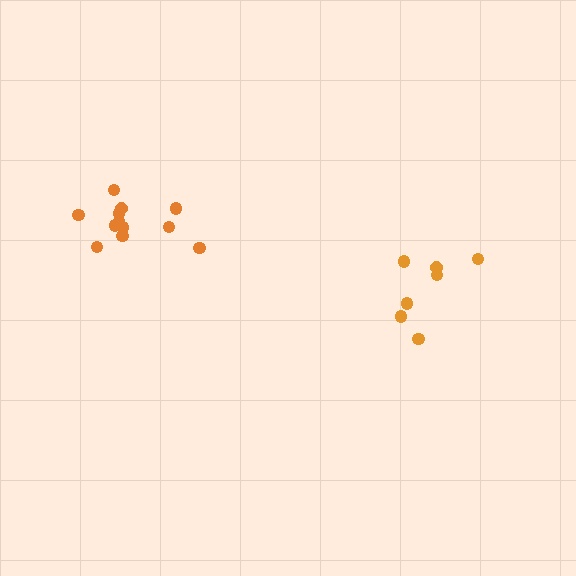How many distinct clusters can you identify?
There are 2 distinct clusters.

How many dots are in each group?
Group 1: 12 dots, Group 2: 7 dots (19 total).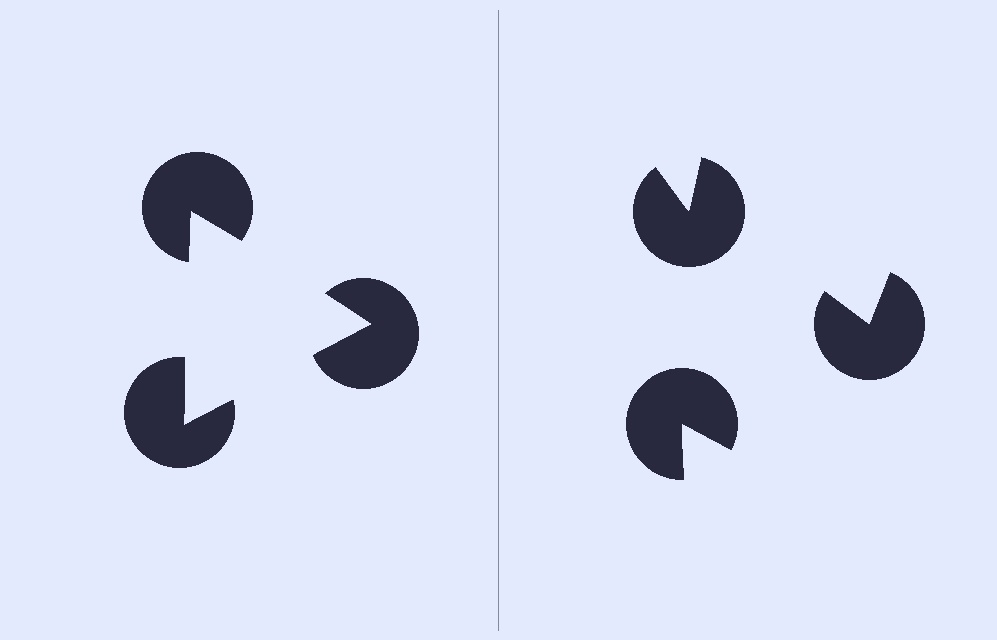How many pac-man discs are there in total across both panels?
6 — 3 on each side.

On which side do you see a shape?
An illusory triangle appears on the left side. On the right side the wedge cuts are rotated, so no coherent shape forms.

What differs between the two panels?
The pac-man discs are positioned identically on both sides; only the wedge orientations differ. On the left they align to a triangle; on the right they are misaligned.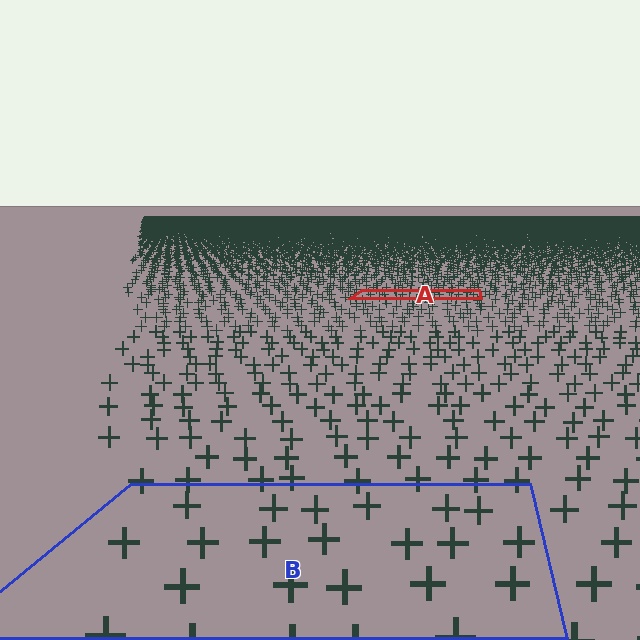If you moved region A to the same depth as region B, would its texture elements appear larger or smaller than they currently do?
They would appear larger. At a closer depth, the same texture elements are projected at a bigger on-screen size.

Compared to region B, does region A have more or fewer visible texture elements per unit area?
Region A has more texture elements per unit area — they are packed more densely because it is farther away.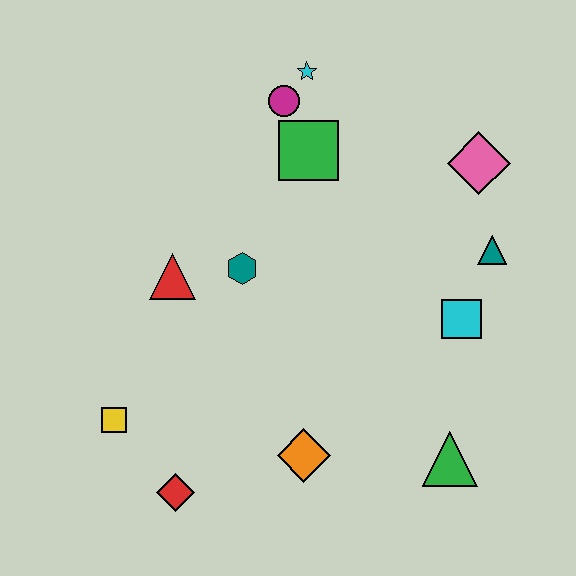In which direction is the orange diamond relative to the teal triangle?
The orange diamond is below the teal triangle.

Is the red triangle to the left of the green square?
Yes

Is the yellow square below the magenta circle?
Yes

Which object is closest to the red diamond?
The yellow square is closest to the red diamond.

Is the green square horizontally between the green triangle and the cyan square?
No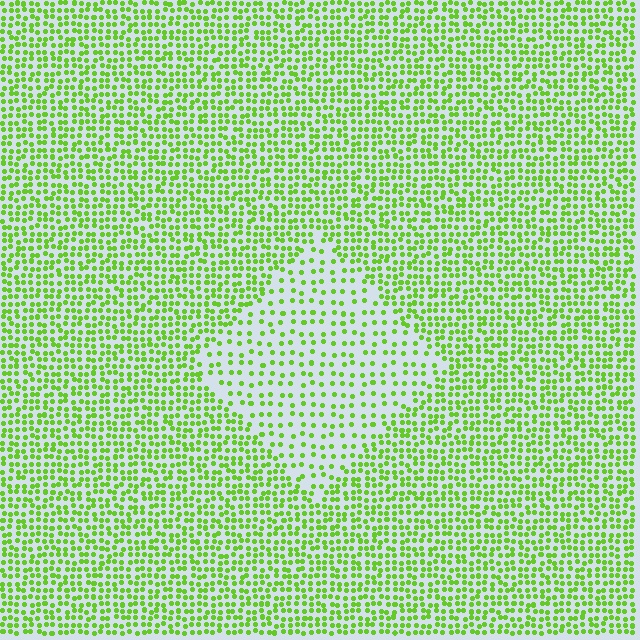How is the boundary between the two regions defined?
The boundary is defined by a change in element density (approximately 2.2x ratio). All elements are the same color, size, and shape.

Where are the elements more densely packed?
The elements are more densely packed outside the diamond boundary.